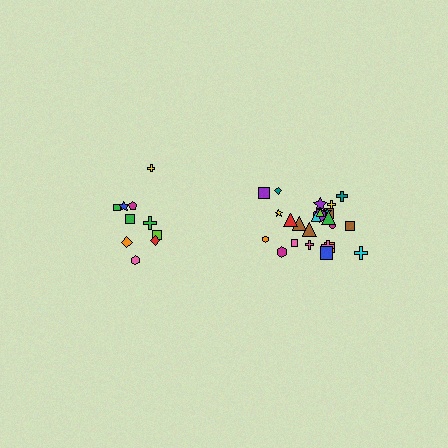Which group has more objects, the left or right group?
The right group.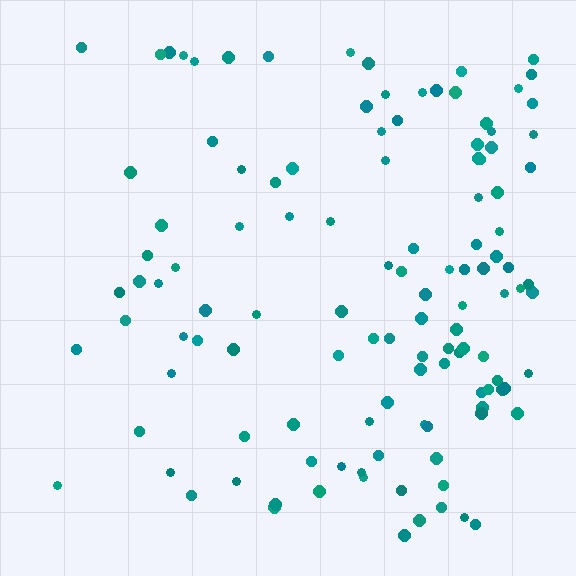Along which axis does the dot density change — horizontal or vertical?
Horizontal.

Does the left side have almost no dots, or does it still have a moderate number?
Still a moderate number, just noticeably fewer than the right.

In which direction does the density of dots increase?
From left to right, with the right side densest.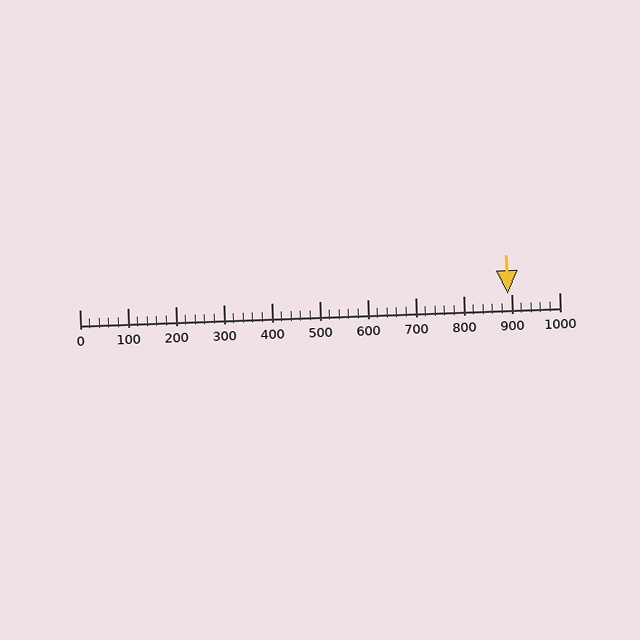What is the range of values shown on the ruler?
The ruler shows values from 0 to 1000.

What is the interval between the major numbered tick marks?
The major tick marks are spaced 100 units apart.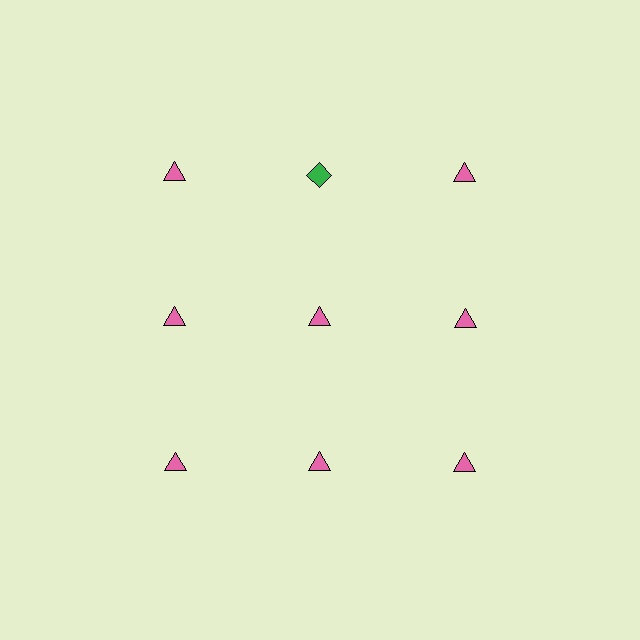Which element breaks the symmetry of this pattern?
The green diamond in the top row, second from left column breaks the symmetry. All other shapes are pink triangles.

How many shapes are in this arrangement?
There are 9 shapes arranged in a grid pattern.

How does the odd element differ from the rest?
It differs in both color (green instead of pink) and shape (diamond instead of triangle).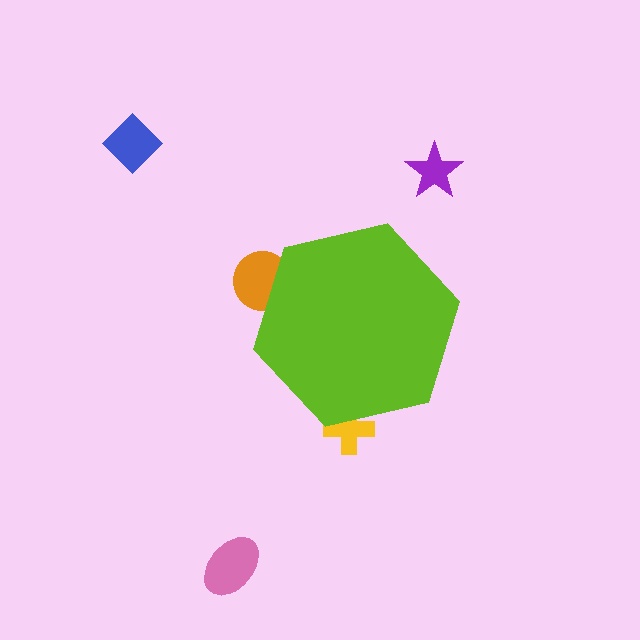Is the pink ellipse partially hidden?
No, the pink ellipse is fully visible.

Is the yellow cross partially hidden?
Yes, the yellow cross is partially hidden behind the lime hexagon.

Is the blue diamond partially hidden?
No, the blue diamond is fully visible.